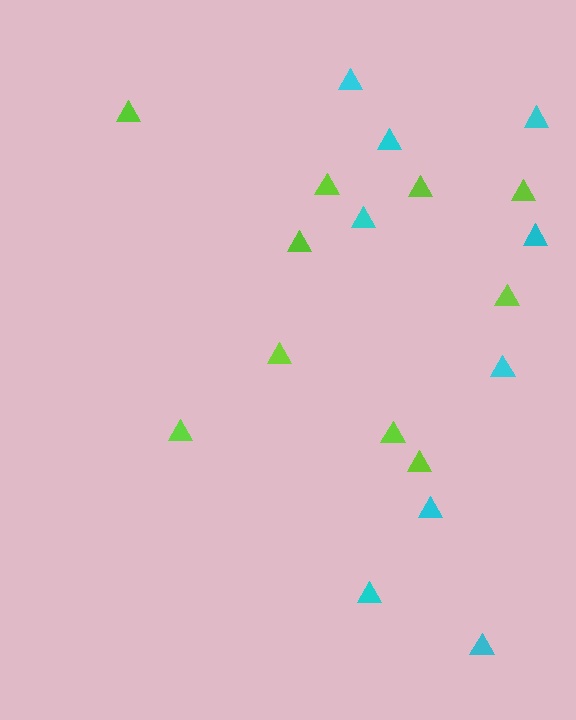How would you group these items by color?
There are 2 groups: one group of cyan triangles (9) and one group of lime triangles (10).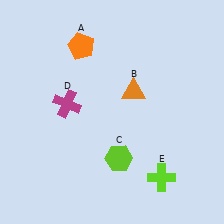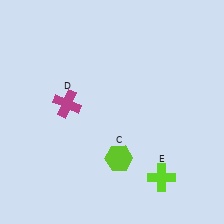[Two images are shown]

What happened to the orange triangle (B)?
The orange triangle (B) was removed in Image 2. It was in the top-right area of Image 1.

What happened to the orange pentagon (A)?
The orange pentagon (A) was removed in Image 2. It was in the top-left area of Image 1.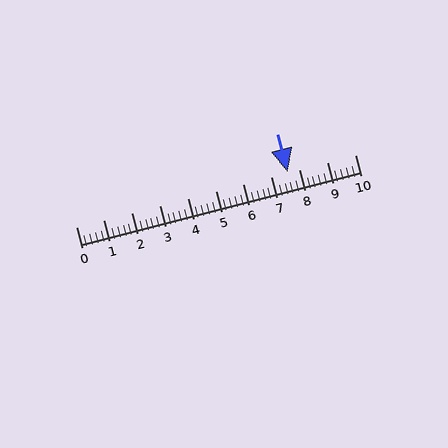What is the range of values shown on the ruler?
The ruler shows values from 0 to 10.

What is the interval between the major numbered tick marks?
The major tick marks are spaced 1 units apart.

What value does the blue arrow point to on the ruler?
The blue arrow points to approximately 7.6.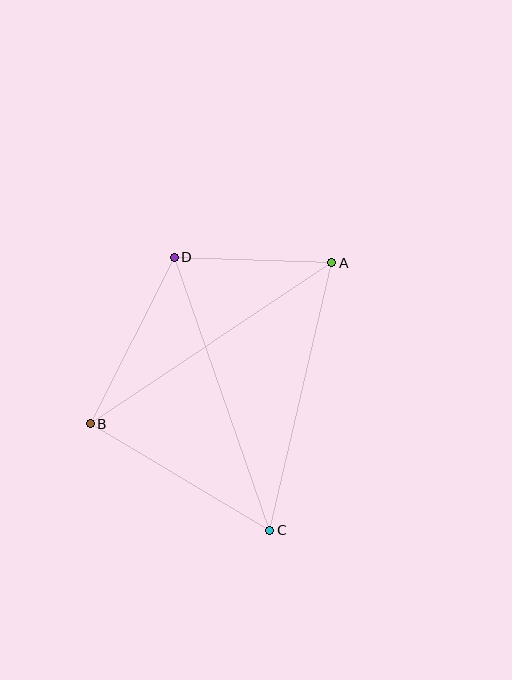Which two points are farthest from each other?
Points A and B are farthest from each other.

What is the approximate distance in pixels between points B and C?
The distance between B and C is approximately 209 pixels.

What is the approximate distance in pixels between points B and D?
The distance between B and D is approximately 186 pixels.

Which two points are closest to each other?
Points A and D are closest to each other.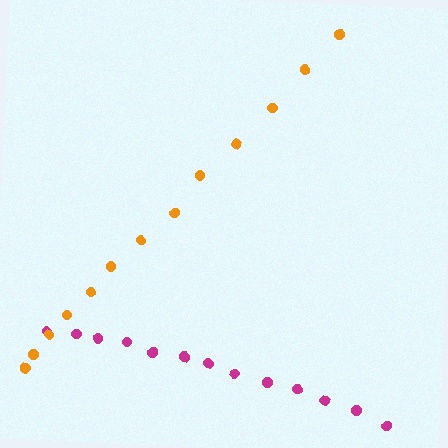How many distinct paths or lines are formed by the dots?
There are 2 distinct paths.